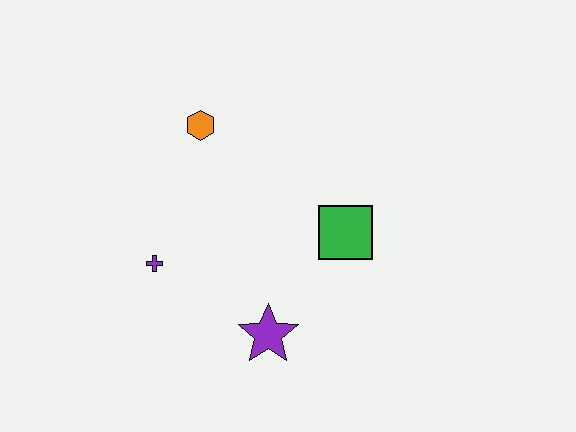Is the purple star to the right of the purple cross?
Yes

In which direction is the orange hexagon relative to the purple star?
The orange hexagon is above the purple star.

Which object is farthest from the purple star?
The orange hexagon is farthest from the purple star.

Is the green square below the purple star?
No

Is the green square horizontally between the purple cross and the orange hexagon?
No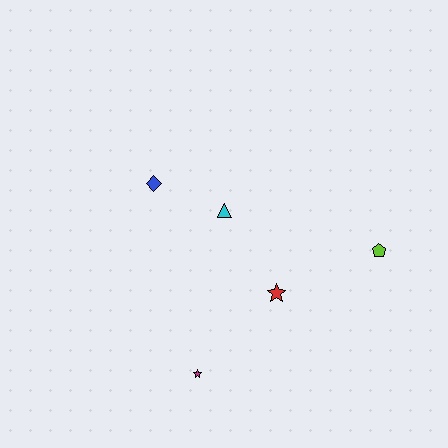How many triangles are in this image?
There is 1 triangle.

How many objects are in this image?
There are 5 objects.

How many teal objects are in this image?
There are no teal objects.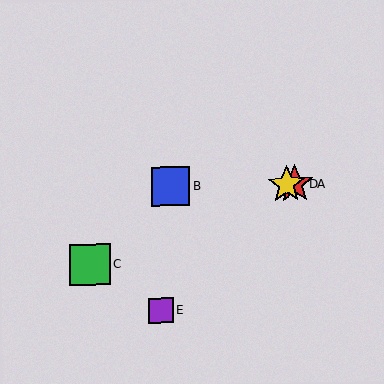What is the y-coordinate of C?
Object C is at y≈264.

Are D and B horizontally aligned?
Yes, both are at y≈184.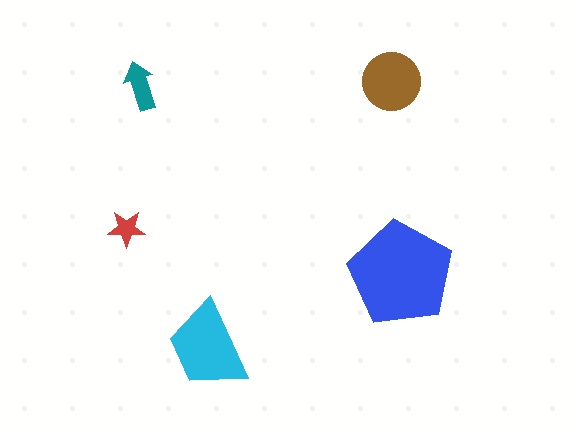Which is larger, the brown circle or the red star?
The brown circle.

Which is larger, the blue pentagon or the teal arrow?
The blue pentagon.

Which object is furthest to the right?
The blue pentagon is rightmost.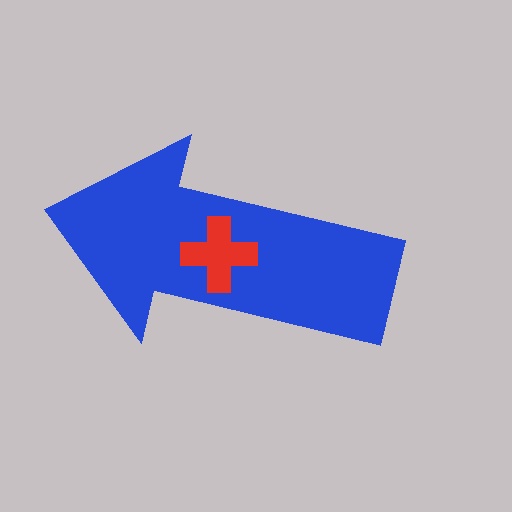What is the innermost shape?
The red cross.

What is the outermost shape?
The blue arrow.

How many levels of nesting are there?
2.